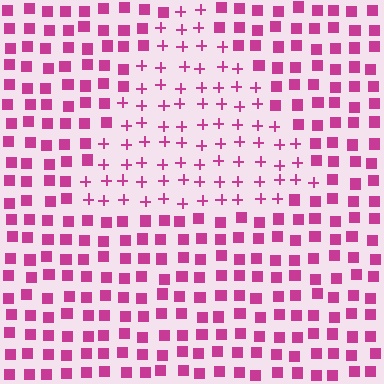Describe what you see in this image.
The image is filled with small magenta elements arranged in a uniform grid. A triangle-shaped region contains plus signs, while the surrounding area contains squares. The boundary is defined purely by the change in element shape.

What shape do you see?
I see a triangle.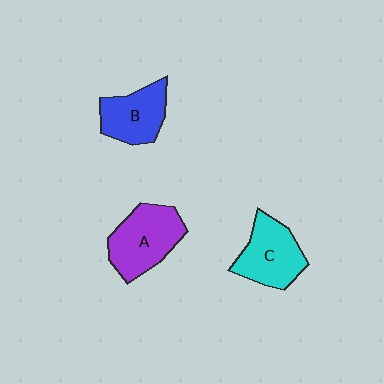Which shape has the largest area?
Shape A (purple).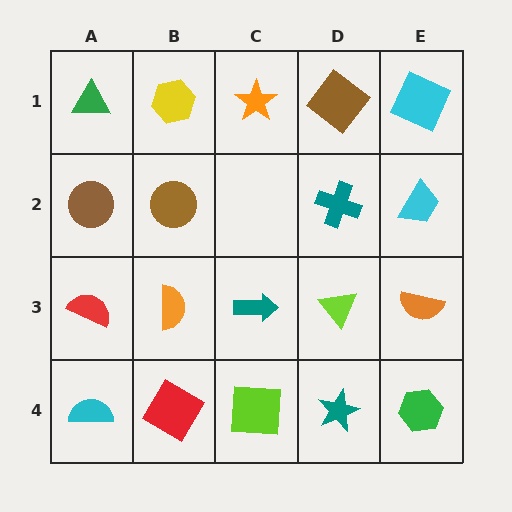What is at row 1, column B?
A yellow hexagon.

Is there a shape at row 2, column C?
No, that cell is empty.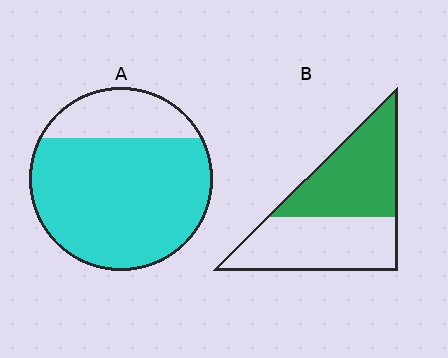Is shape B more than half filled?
Roughly half.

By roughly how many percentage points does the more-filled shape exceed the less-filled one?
By roughly 25 percentage points (A over B).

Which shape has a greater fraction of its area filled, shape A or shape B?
Shape A.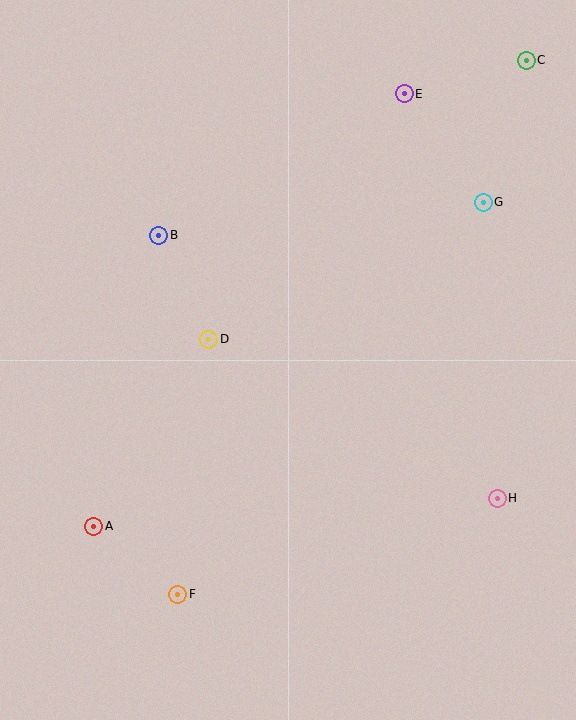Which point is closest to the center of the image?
Point D at (209, 339) is closest to the center.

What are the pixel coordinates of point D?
Point D is at (209, 339).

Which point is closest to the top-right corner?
Point C is closest to the top-right corner.